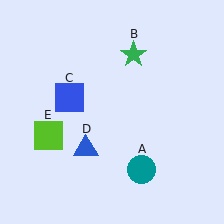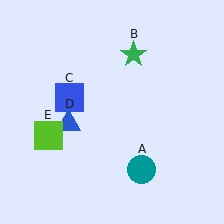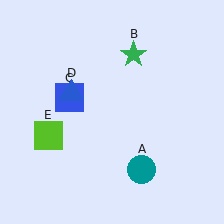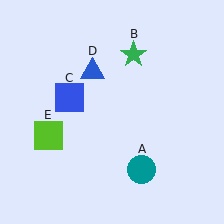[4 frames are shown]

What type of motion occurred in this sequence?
The blue triangle (object D) rotated clockwise around the center of the scene.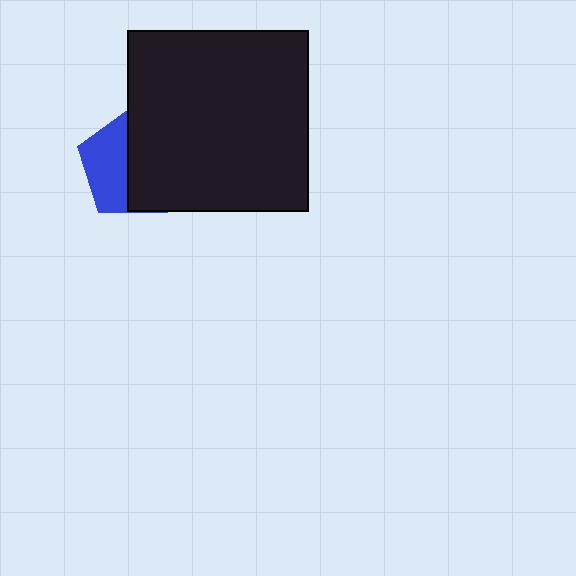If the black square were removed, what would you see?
You would see the complete blue pentagon.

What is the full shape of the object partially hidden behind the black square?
The partially hidden object is a blue pentagon.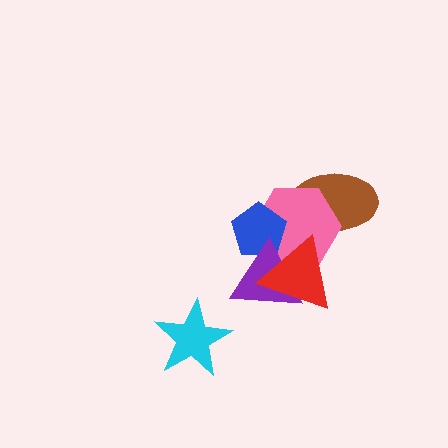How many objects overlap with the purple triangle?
3 objects overlap with the purple triangle.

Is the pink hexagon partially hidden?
Yes, it is partially covered by another shape.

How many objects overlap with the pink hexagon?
4 objects overlap with the pink hexagon.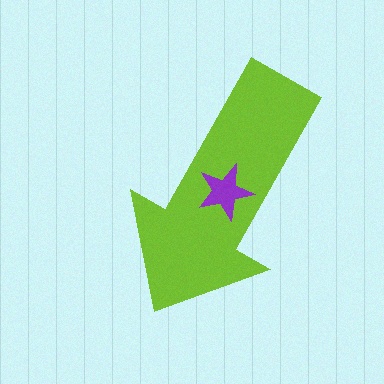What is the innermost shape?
The purple star.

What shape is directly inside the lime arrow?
The purple star.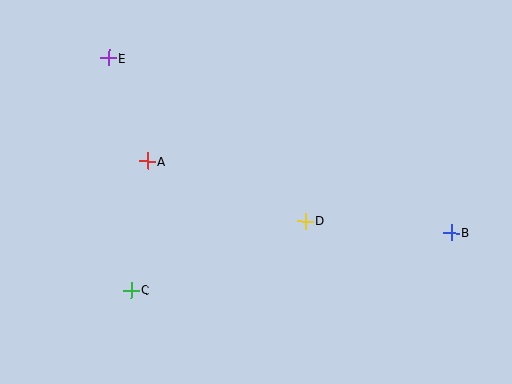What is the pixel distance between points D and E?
The distance between D and E is 255 pixels.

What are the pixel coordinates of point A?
Point A is at (147, 161).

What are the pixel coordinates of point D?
Point D is at (305, 221).